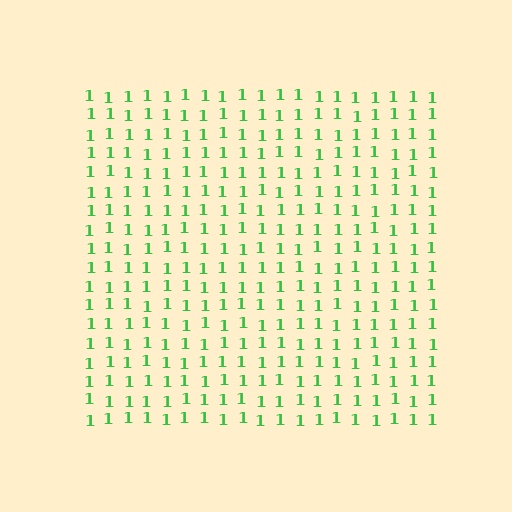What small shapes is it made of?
It is made of small digit 1's.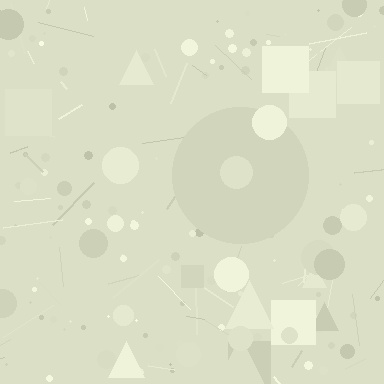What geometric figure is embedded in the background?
A circle is embedded in the background.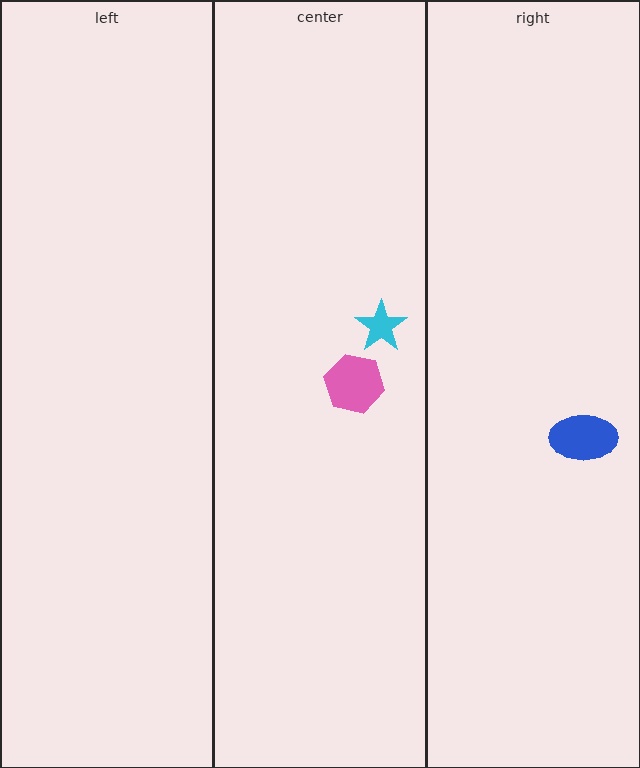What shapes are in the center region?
The cyan star, the pink hexagon.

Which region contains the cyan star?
The center region.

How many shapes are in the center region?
2.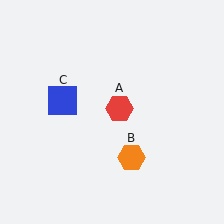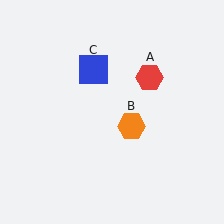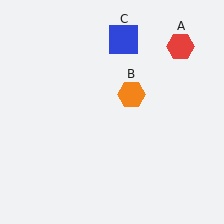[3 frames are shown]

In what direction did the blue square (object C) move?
The blue square (object C) moved up and to the right.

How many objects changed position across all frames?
3 objects changed position: red hexagon (object A), orange hexagon (object B), blue square (object C).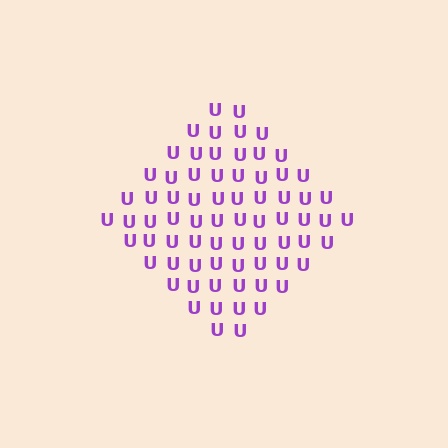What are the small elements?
The small elements are letter U's.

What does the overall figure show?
The overall figure shows a diamond.